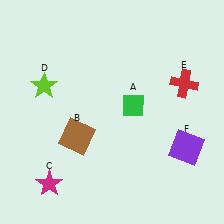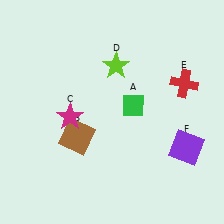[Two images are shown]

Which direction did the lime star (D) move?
The lime star (D) moved right.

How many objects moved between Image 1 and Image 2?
2 objects moved between the two images.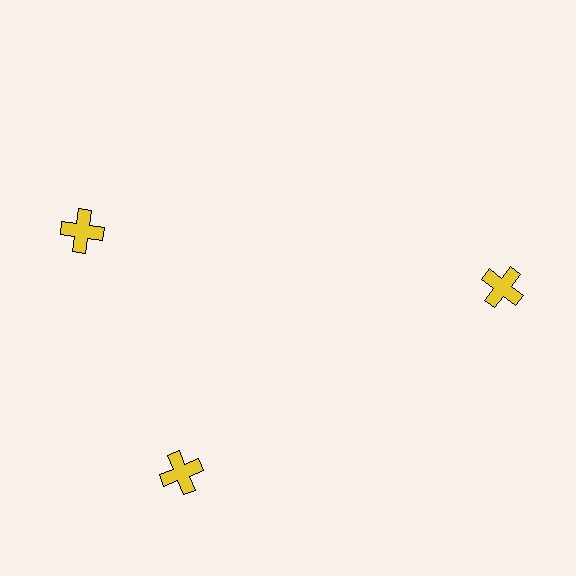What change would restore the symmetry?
The symmetry would be restored by rotating it back into even spacing with its neighbors so that all 3 crosses sit at equal angles and equal distance from the center.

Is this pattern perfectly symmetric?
No. The 3 yellow crosses are arranged in a ring, but one element near the 11 o'clock position is rotated out of alignment along the ring, breaking the 3-fold rotational symmetry.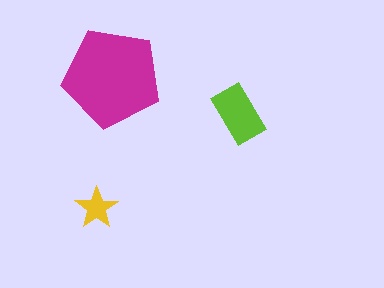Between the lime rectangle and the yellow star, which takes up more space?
The lime rectangle.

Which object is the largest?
The magenta pentagon.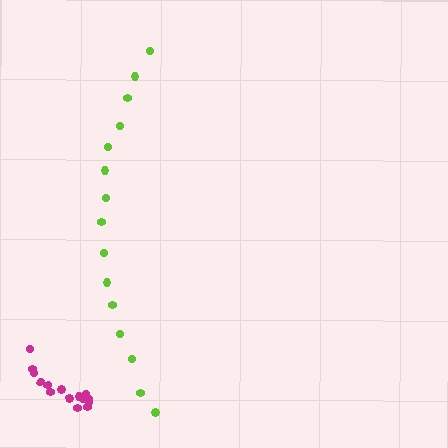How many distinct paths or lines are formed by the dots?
There are 2 distinct paths.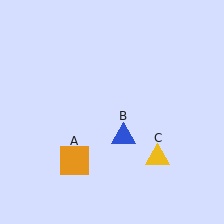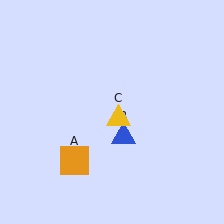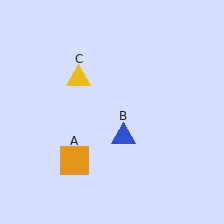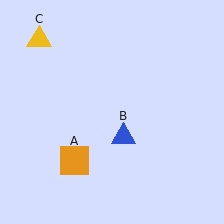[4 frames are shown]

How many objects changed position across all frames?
1 object changed position: yellow triangle (object C).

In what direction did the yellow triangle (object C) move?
The yellow triangle (object C) moved up and to the left.